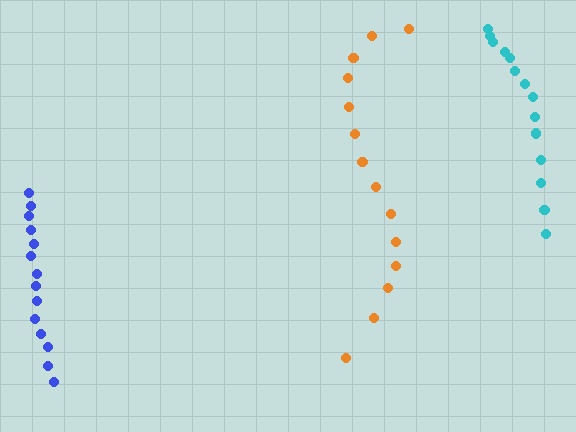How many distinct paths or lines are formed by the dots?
There are 3 distinct paths.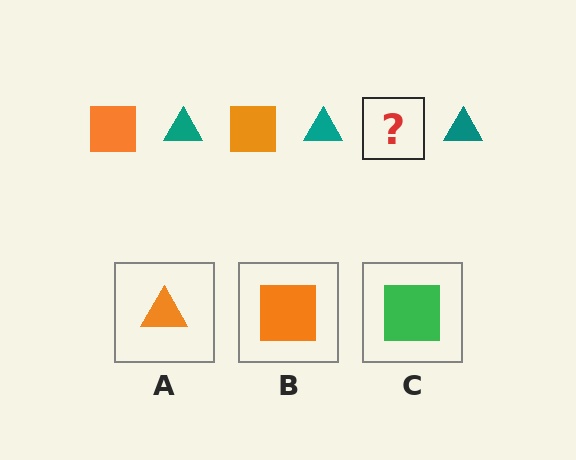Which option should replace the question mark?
Option B.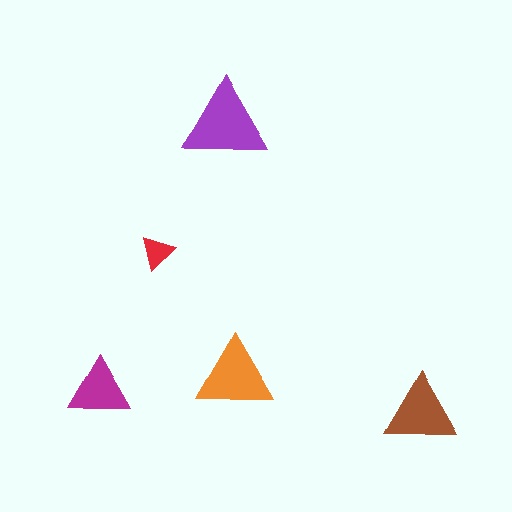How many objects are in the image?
There are 5 objects in the image.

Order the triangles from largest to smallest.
the purple one, the orange one, the brown one, the magenta one, the red one.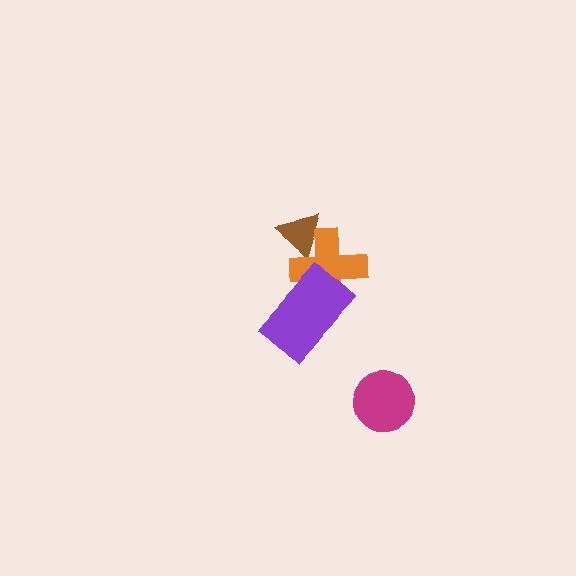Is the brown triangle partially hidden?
Yes, it is partially covered by another shape.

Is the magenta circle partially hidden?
No, no other shape covers it.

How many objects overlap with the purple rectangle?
1 object overlaps with the purple rectangle.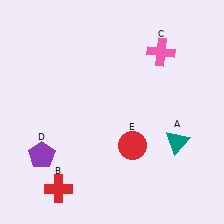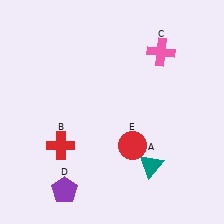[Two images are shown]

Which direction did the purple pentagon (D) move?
The purple pentagon (D) moved down.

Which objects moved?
The objects that moved are: the teal triangle (A), the red cross (B), the purple pentagon (D).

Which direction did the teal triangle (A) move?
The teal triangle (A) moved left.